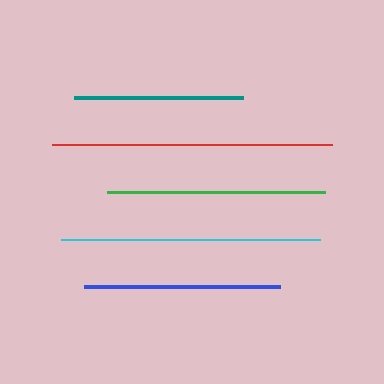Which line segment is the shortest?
The teal line is the shortest at approximately 169 pixels.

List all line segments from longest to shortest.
From longest to shortest: red, cyan, green, blue, teal.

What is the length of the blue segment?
The blue segment is approximately 196 pixels long.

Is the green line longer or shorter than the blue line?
The green line is longer than the blue line.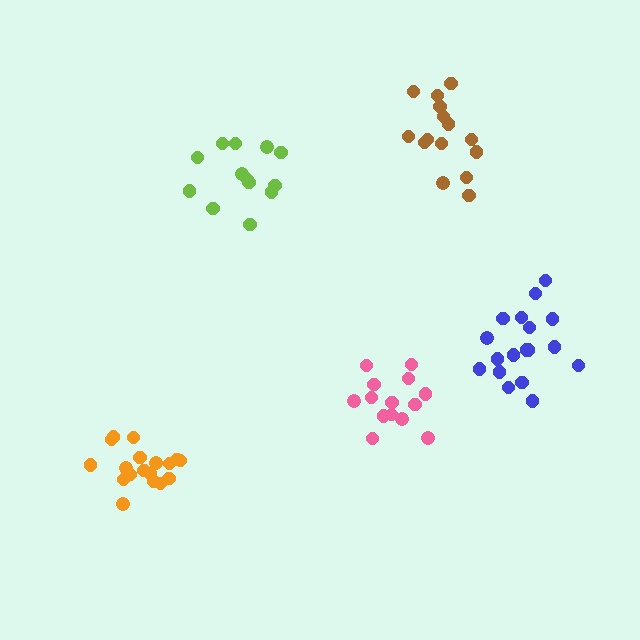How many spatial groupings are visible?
There are 5 spatial groupings.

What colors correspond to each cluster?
The clusters are colored: brown, blue, pink, lime, orange.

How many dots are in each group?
Group 1: 15 dots, Group 2: 18 dots, Group 3: 14 dots, Group 4: 13 dots, Group 5: 18 dots (78 total).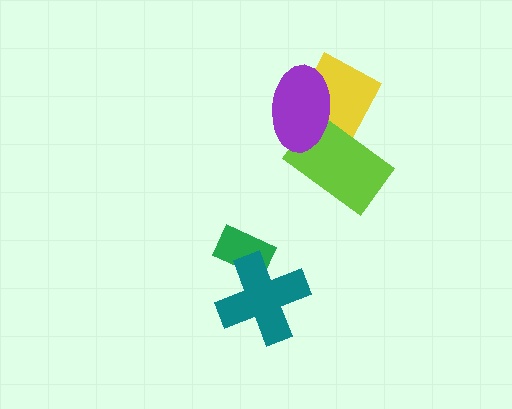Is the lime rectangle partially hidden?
Yes, it is partially covered by another shape.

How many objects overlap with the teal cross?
1 object overlaps with the teal cross.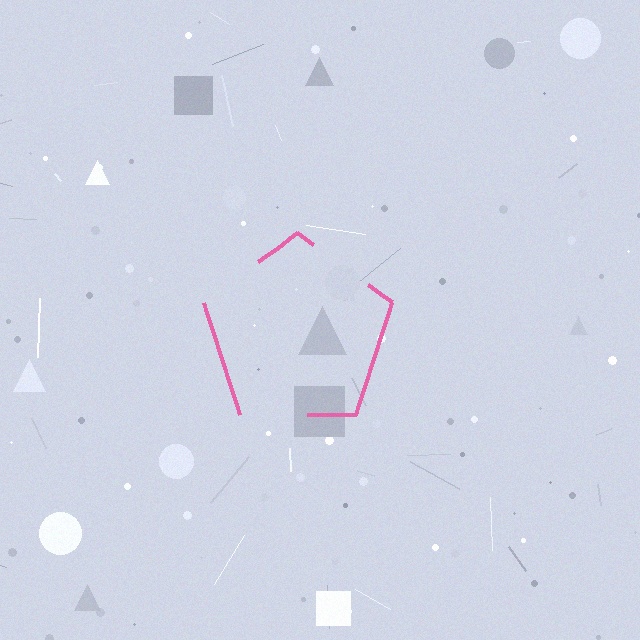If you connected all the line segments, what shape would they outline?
They would outline a pentagon.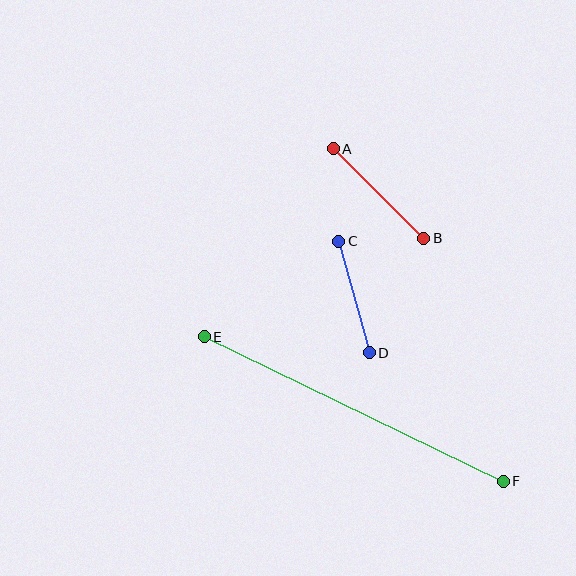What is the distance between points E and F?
The distance is approximately 332 pixels.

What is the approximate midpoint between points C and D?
The midpoint is at approximately (354, 297) pixels.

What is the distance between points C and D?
The distance is approximately 116 pixels.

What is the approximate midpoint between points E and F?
The midpoint is at approximately (354, 409) pixels.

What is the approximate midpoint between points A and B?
The midpoint is at approximately (379, 194) pixels.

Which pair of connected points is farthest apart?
Points E and F are farthest apart.